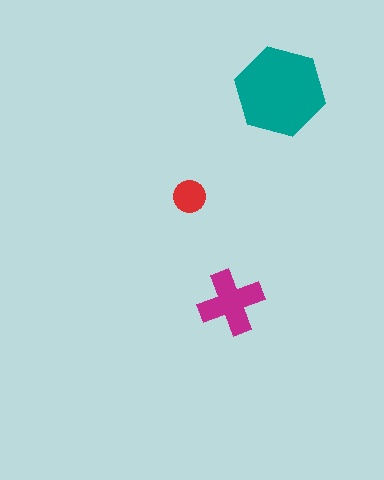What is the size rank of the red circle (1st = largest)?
3rd.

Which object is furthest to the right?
The teal hexagon is rightmost.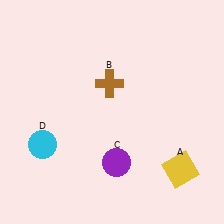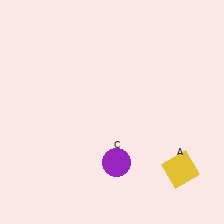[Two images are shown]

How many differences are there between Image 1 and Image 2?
There are 2 differences between the two images.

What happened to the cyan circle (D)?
The cyan circle (D) was removed in Image 2. It was in the bottom-left area of Image 1.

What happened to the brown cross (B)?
The brown cross (B) was removed in Image 2. It was in the top-left area of Image 1.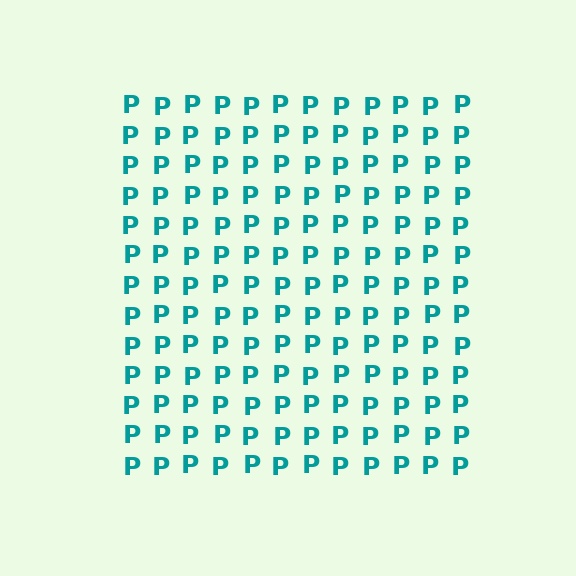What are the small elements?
The small elements are letter P's.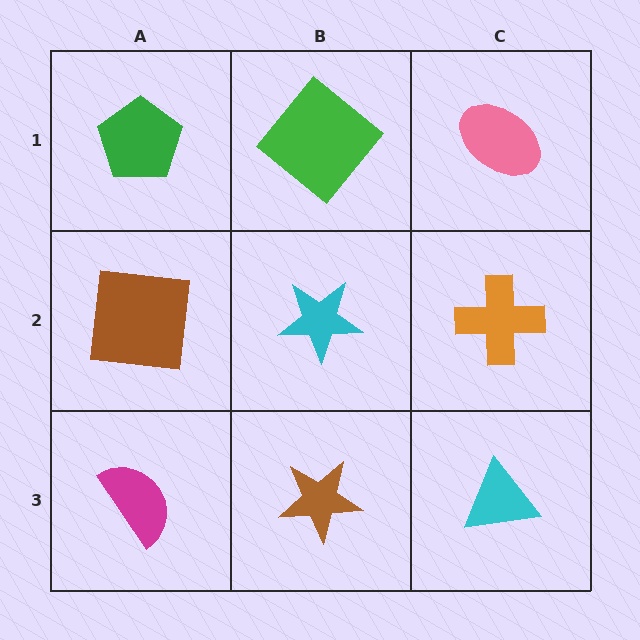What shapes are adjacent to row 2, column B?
A green diamond (row 1, column B), a brown star (row 3, column B), a brown square (row 2, column A), an orange cross (row 2, column C).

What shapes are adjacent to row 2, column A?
A green pentagon (row 1, column A), a magenta semicircle (row 3, column A), a cyan star (row 2, column B).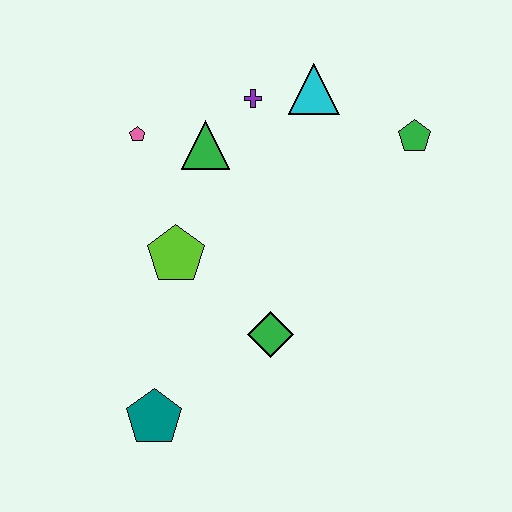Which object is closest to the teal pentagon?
The green diamond is closest to the teal pentagon.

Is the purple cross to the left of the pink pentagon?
No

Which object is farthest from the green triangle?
The teal pentagon is farthest from the green triangle.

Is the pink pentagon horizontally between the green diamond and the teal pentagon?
No